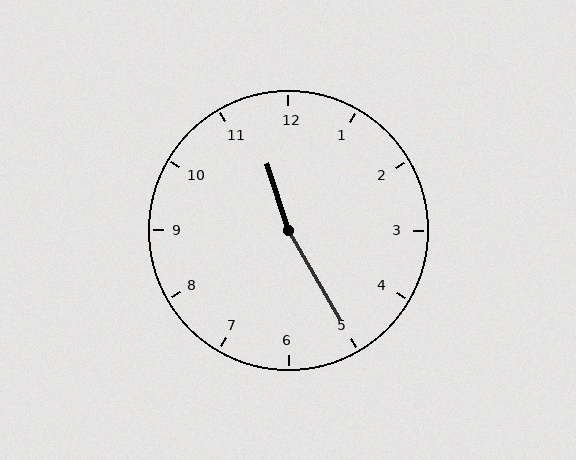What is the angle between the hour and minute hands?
Approximately 168 degrees.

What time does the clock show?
11:25.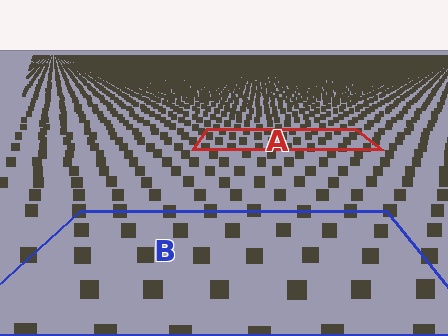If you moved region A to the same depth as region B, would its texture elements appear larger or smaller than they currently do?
They would appear larger. At a closer depth, the same texture elements are projected at a bigger on-screen size.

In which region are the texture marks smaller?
The texture marks are smaller in region A, because it is farther away.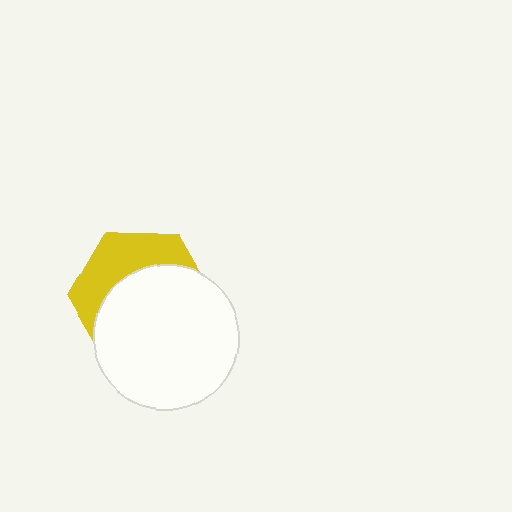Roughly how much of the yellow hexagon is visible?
A small part of it is visible (roughly 37%).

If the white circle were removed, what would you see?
You would see the complete yellow hexagon.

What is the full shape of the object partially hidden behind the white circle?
The partially hidden object is a yellow hexagon.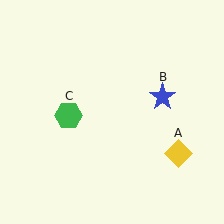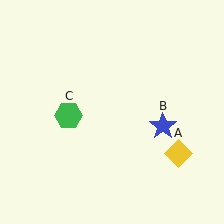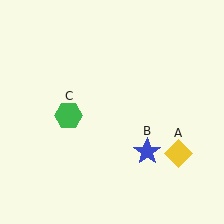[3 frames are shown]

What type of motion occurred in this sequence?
The blue star (object B) rotated clockwise around the center of the scene.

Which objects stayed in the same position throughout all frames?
Yellow diamond (object A) and green hexagon (object C) remained stationary.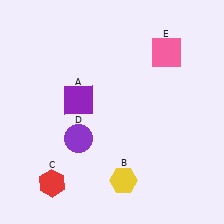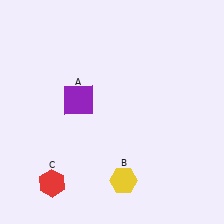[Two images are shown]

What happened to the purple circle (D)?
The purple circle (D) was removed in Image 2. It was in the bottom-left area of Image 1.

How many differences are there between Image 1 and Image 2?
There are 2 differences between the two images.